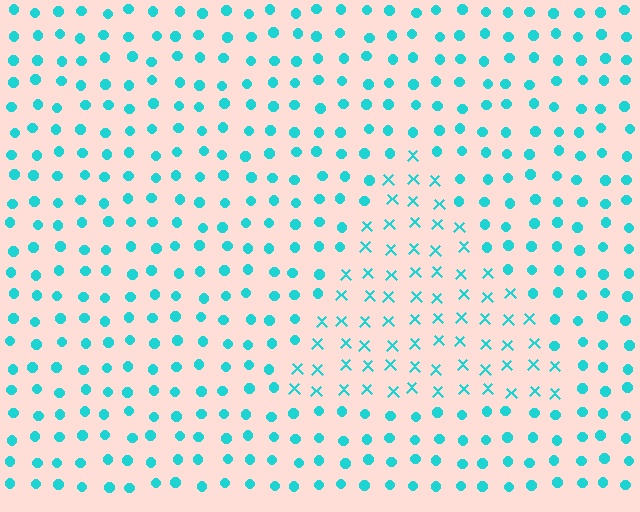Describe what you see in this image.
The image is filled with small cyan elements arranged in a uniform grid. A triangle-shaped region contains X marks, while the surrounding area contains circles. The boundary is defined purely by the change in element shape.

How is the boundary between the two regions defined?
The boundary is defined by a change in element shape: X marks inside vs. circles outside. All elements share the same color and spacing.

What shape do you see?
I see a triangle.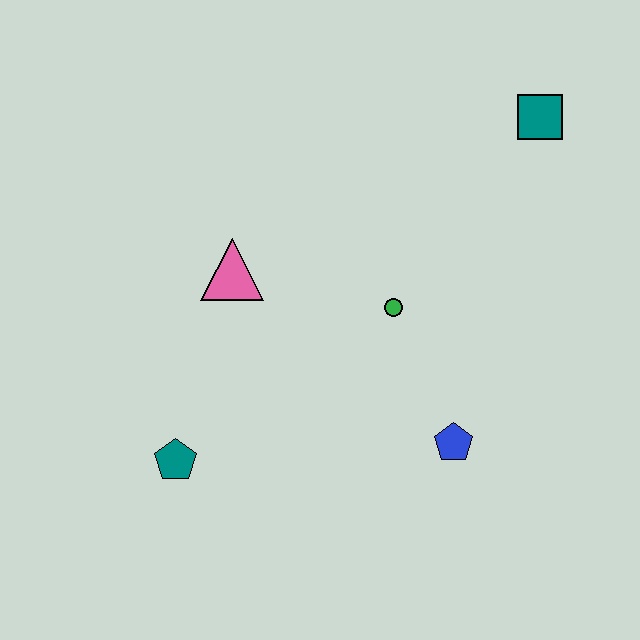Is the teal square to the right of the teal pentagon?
Yes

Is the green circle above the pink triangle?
No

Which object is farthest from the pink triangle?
The teal square is farthest from the pink triangle.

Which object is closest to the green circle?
The blue pentagon is closest to the green circle.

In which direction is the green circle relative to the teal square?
The green circle is below the teal square.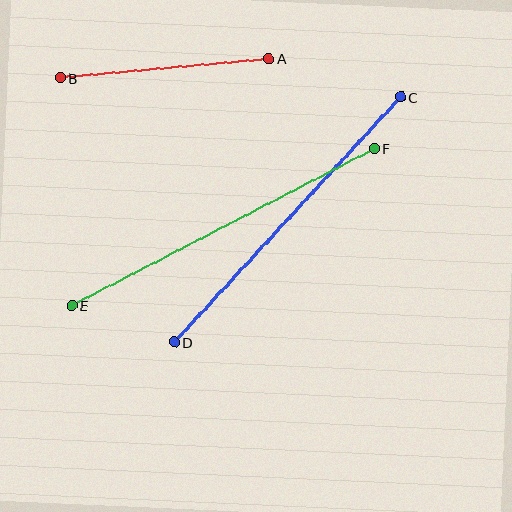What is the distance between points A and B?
The distance is approximately 209 pixels.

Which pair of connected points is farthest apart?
Points E and F are farthest apart.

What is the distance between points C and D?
The distance is approximately 333 pixels.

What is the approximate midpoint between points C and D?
The midpoint is at approximately (287, 219) pixels.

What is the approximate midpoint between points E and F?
The midpoint is at approximately (223, 227) pixels.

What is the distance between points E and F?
The distance is approximately 341 pixels.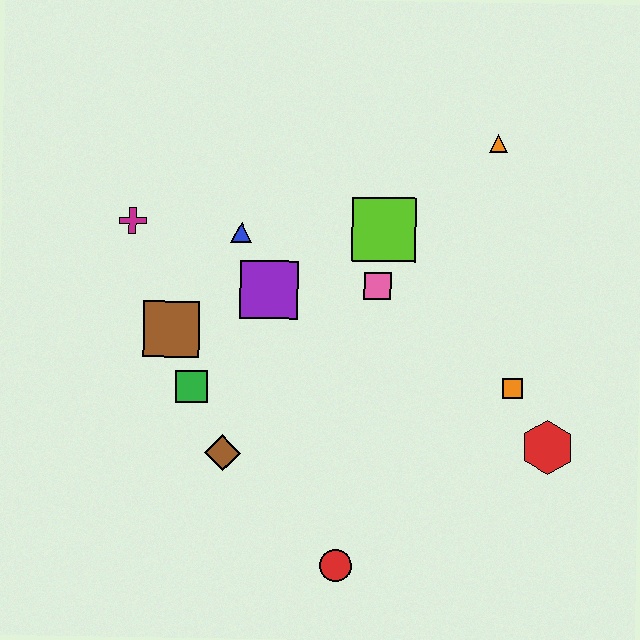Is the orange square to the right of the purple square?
Yes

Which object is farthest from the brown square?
The red hexagon is farthest from the brown square.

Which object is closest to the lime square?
The pink square is closest to the lime square.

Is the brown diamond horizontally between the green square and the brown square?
No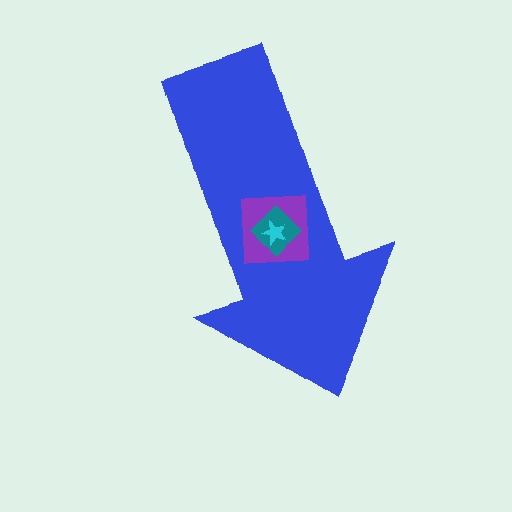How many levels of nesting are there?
4.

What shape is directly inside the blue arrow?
The purple square.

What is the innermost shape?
The cyan star.